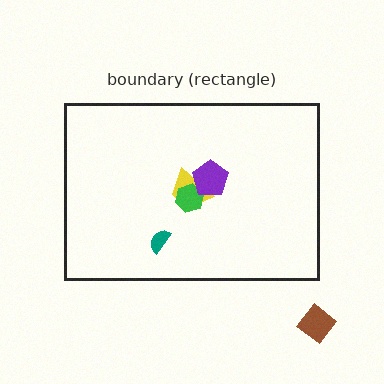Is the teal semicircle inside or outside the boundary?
Inside.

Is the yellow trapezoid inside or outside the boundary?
Inside.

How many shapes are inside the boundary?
4 inside, 1 outside.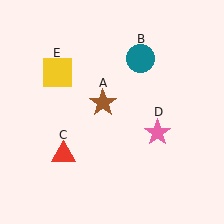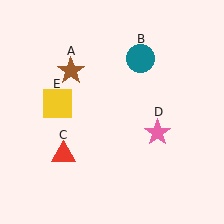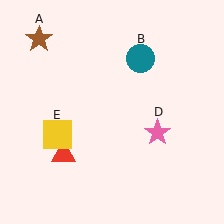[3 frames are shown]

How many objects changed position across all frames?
2 objects changed position: brown star (object A), yellow square (object E).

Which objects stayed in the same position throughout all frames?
Teal circle (object B) and red triangle (object C) and pink star (object D) remained stationary.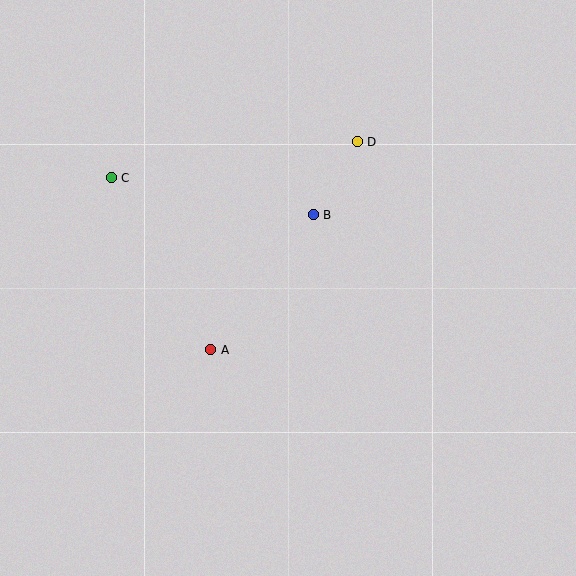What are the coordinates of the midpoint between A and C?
The midpoint between A and C is at (161, 264).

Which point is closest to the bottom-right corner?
Point A is closest to the bottom-right corner.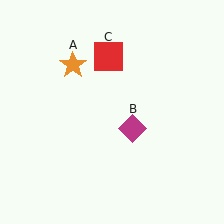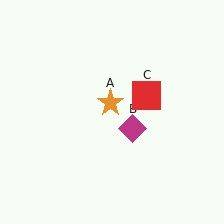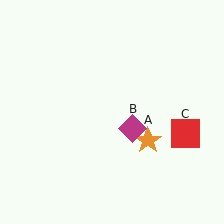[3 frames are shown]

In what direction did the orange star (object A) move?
The orange star (object A) moved down and to the right.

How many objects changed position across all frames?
2 objects changed position: orange star (object A), red square (object C).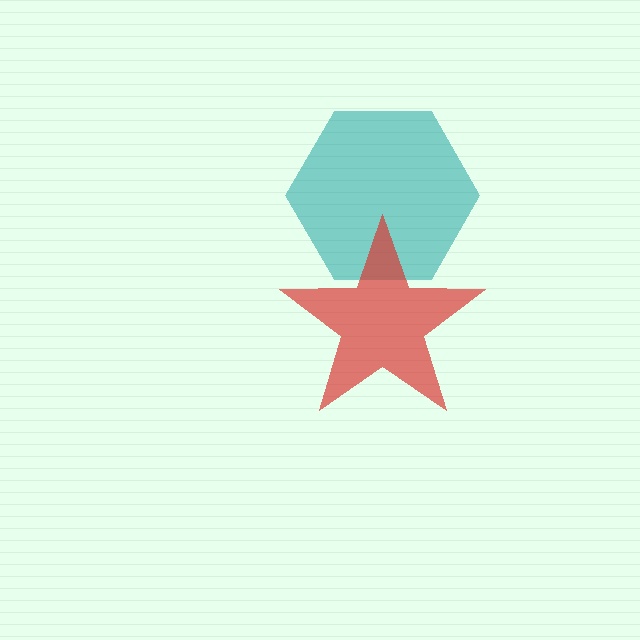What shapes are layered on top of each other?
The layered shapes are: a teal hexagon, a red star.